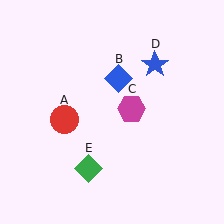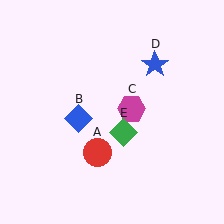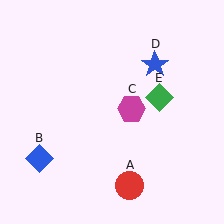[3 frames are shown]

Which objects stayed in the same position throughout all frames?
Magenta hexagon (object C) and blue star (object D) remained stationary.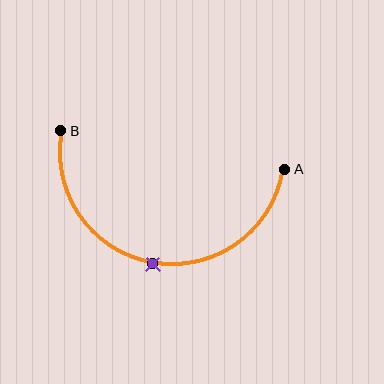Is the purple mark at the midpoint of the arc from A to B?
Yes. The purple mark lies on the arc at equal arc-length from both A and B — it is the arc midpoint.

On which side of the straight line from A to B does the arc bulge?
The arc bulges below the straight line connecting A and B.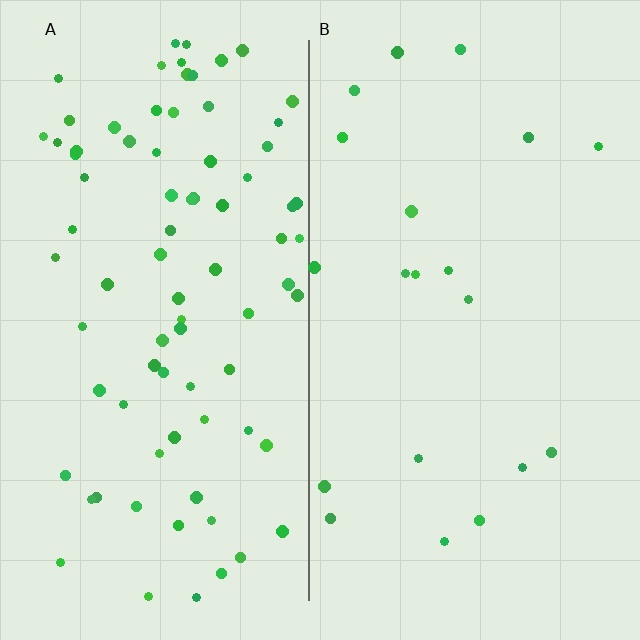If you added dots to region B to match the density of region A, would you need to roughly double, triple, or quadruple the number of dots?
Approximately quadruple.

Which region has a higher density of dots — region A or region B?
A (the left).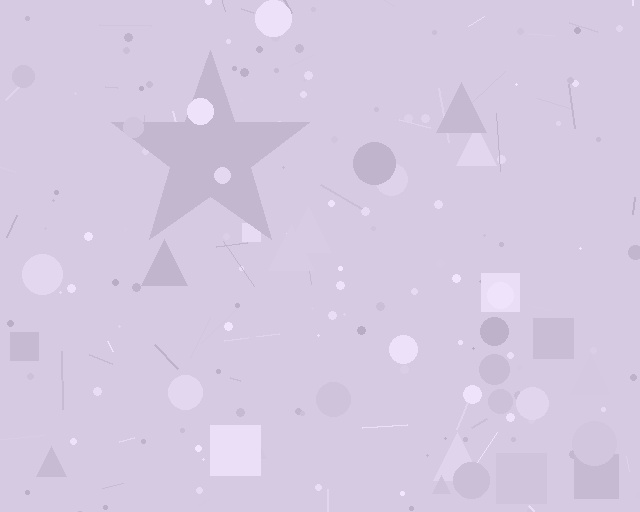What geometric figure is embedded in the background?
A star is embedded in the background.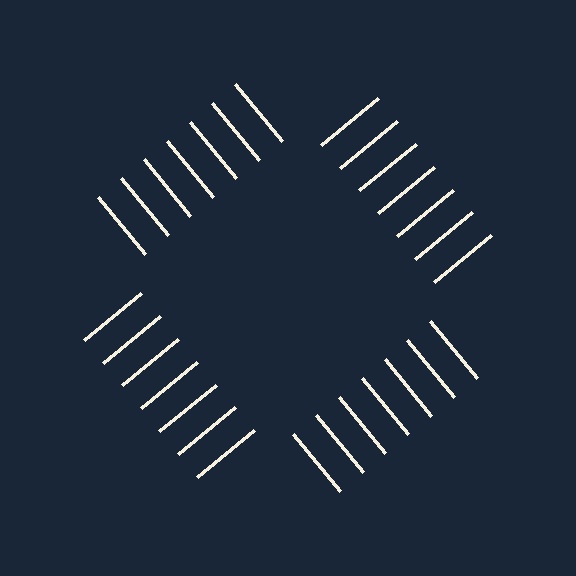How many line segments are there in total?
28 — 7 along each of the 4 edges.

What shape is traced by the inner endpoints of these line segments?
An illusory square — the line segments terminate on its edges but no continuous stroke is drawn.